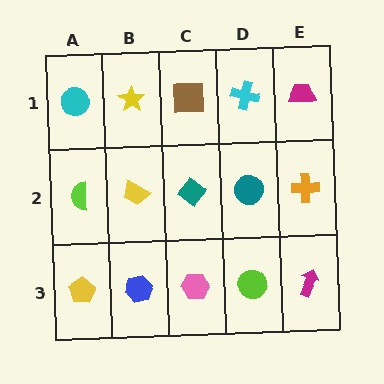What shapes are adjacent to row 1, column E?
An orange cross (row 2, column E), a cyan cross (row 1, column D).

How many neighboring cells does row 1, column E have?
2.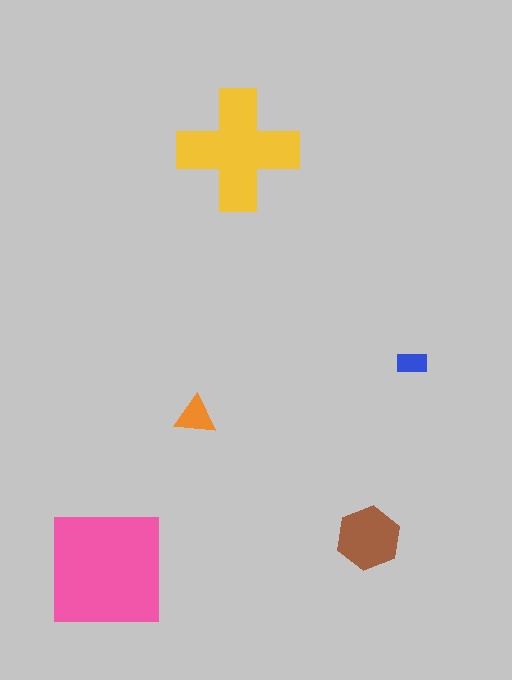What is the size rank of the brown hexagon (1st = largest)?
3rd.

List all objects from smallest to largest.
The blue rectangle, the orange triangle, the brown hexagon, the yellow cross, the pink square.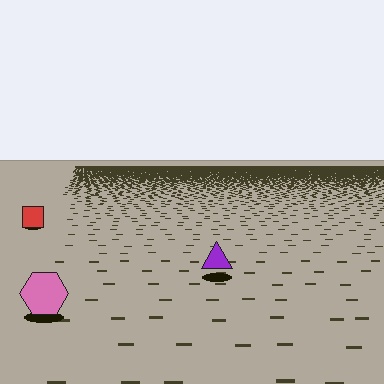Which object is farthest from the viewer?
The red square is farthest from the viewer. It appears smaller and the ground texture around it is denser.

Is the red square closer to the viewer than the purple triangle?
No. The purple triangle is closer — you can tell from the texture gradient: the ground texture is coarser near it.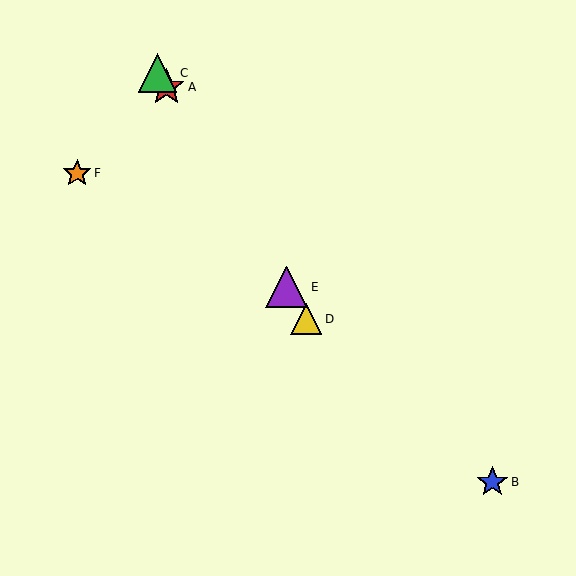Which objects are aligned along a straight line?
Objects A, C, D, E are aligned along a straight line.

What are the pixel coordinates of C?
Object C is at (158, 73).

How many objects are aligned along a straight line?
4 objects (A, C, D, E) are aligned along a straight line.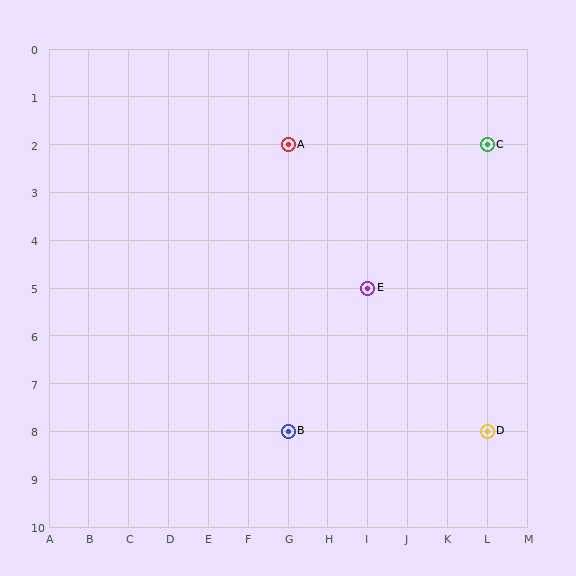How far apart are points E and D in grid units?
Points E and D are 3 columns and 3 rows apart (about 4.2 grid units diagonally).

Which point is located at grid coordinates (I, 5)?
Point E is at (I, 5).